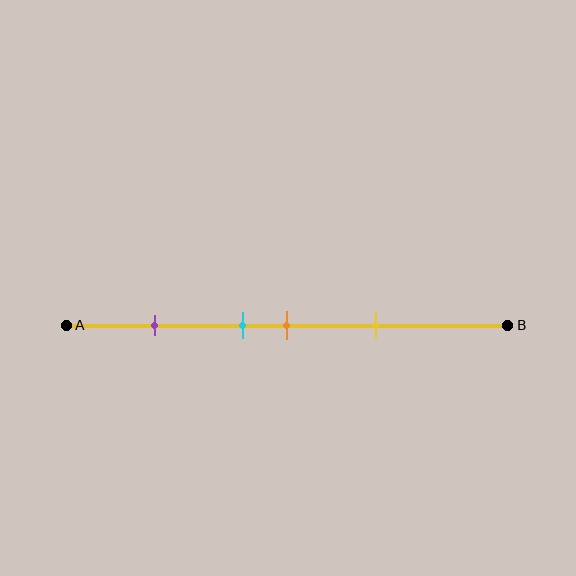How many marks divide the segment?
There are 4 marks dividing the segment.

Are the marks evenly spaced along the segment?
No, the marks are not evenly spaced.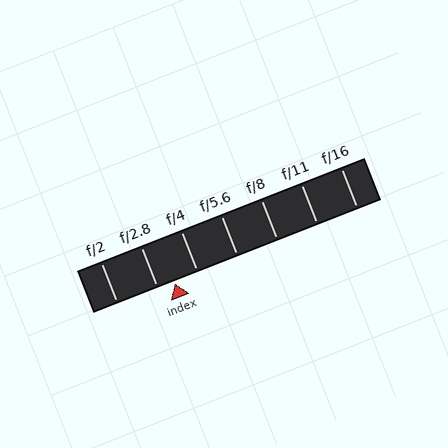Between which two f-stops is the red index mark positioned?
The index mark is between f/2.8 and f/4.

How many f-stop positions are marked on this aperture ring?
There are 7 f-stop positions marked.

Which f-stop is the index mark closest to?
The index mark is closest to f/2.8.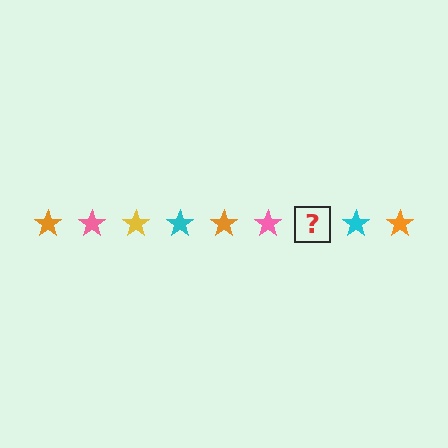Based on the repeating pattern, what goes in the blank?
The blank should be a yellow star.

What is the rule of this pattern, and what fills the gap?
The rule is that the pattern cycles through orange, pink, yellow, cyan stars. The gap should be filled with a yellow star.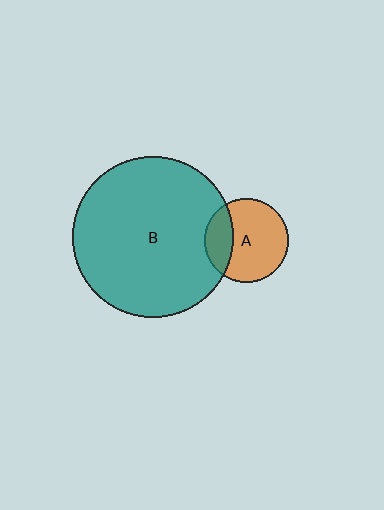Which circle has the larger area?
Circle B (teal).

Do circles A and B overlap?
Yes.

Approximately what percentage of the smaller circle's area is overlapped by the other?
Approximately 25%.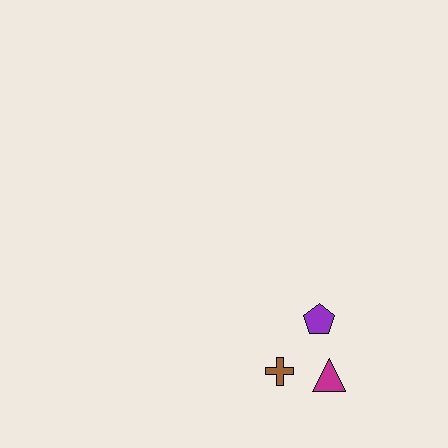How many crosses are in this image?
There is 1 cross.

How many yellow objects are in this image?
There are no yellow objects.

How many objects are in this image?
There are 3 objects.